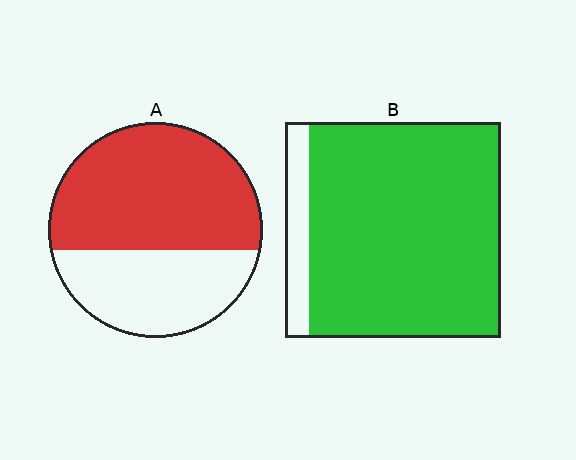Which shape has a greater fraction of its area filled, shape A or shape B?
Shape B.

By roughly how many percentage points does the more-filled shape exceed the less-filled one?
By roughly 25 percentage points (B over A).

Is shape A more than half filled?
Yes.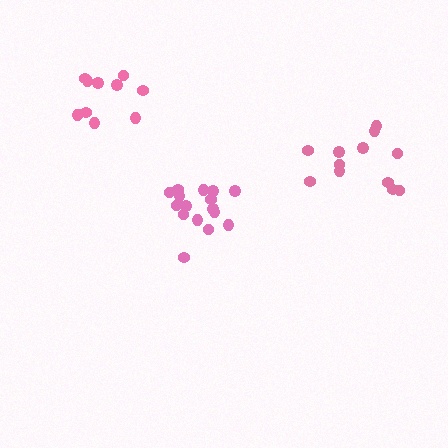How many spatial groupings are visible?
There are 3 spatial groupings.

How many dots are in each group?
Group 1: 16 dots, Group 2: 12 dots, Group 3: 11 dots (39 total).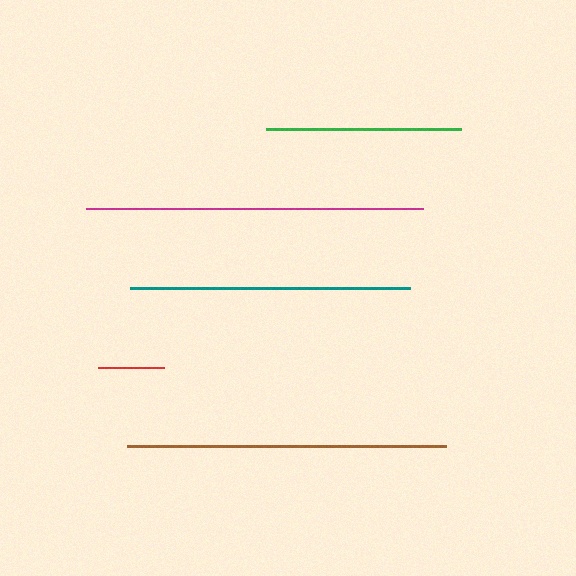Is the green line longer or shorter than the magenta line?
The magenta line is longer than the green line.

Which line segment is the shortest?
The red line is the shortest at approximately 66 pixels.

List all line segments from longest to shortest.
From longest to shortest: magenta, brown, teal, green, red.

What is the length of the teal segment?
The teal segment is approximately 280 pixels long.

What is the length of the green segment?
The green segment is approximately 195 pixels long.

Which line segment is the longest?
The magenta line is the longest at approximately 337 pixels.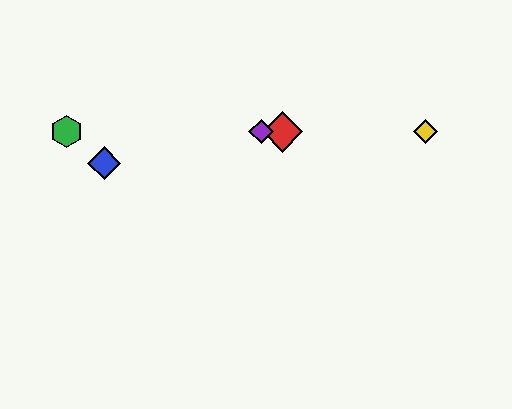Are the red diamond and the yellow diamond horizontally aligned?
Yes, both are at y≈132.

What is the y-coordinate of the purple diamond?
The purple diamond is at y≈132.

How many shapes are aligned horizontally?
4 shapes (the red diamond, the green hexagon, the yellow diamond, the purple diamond) are aligned horizontally.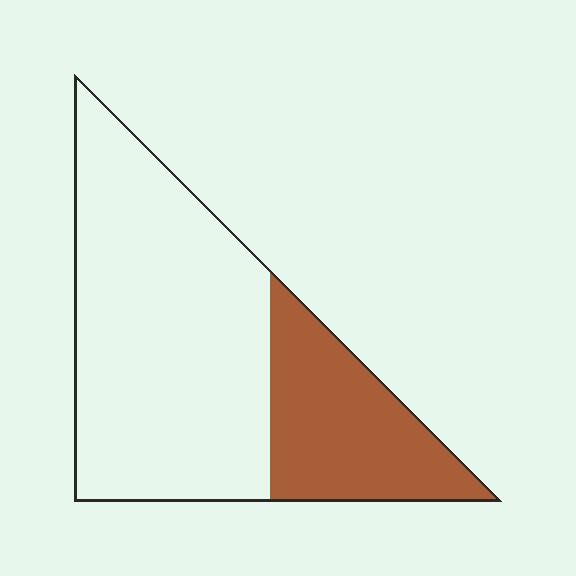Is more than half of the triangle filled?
No.